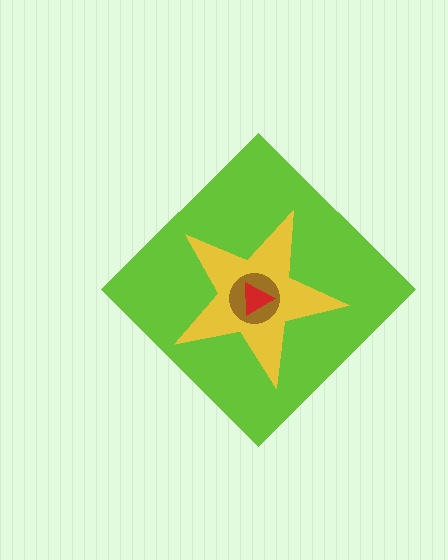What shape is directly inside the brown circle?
The red triangle.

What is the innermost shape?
The red triangle.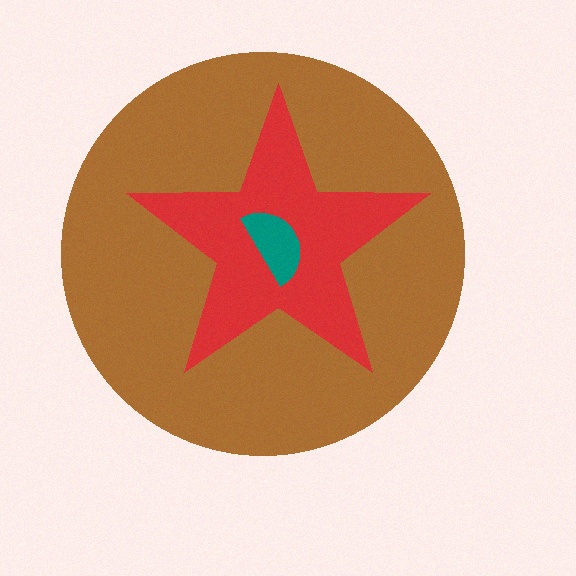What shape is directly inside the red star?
The teal semicircle.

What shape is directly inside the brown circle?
The red star.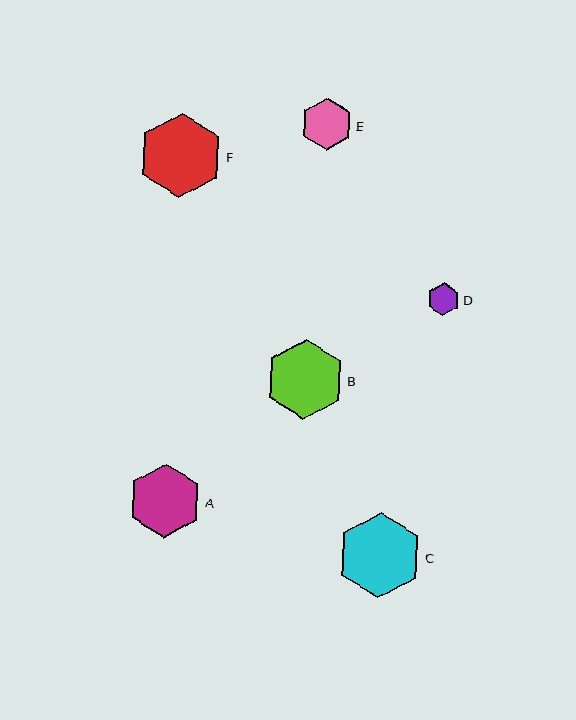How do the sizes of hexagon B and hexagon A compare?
Hexagon B and hexagon A are approximately the same size.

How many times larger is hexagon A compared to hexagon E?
Hexagon A is approximately 1.4 times the size of hexagon E.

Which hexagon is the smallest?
Hexagon D is the smallest with a size of approximately 33 pixels.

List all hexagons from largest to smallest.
From largest to smallest: F, C, B, A, E, D.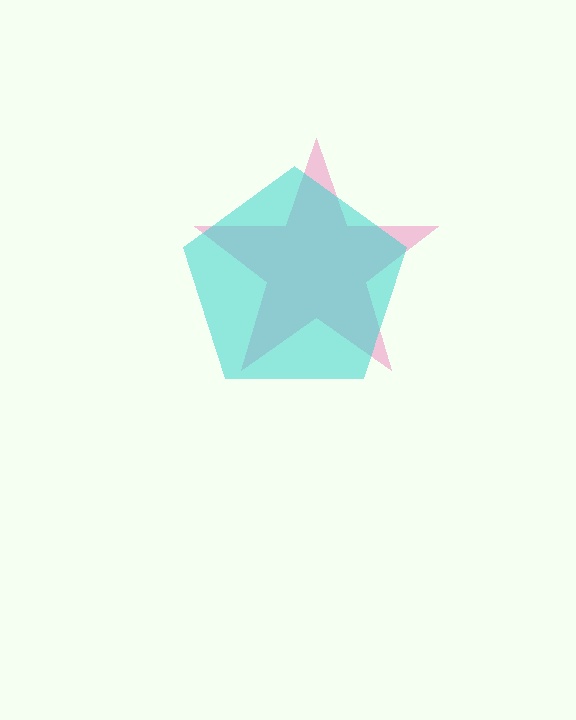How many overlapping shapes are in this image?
There are 2 overlapping shapes in the image.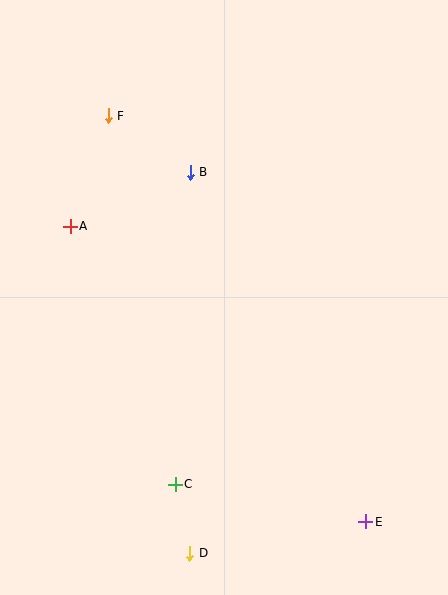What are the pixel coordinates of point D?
Point D is at (190, 553).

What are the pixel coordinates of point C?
Point C is at (175, 484).